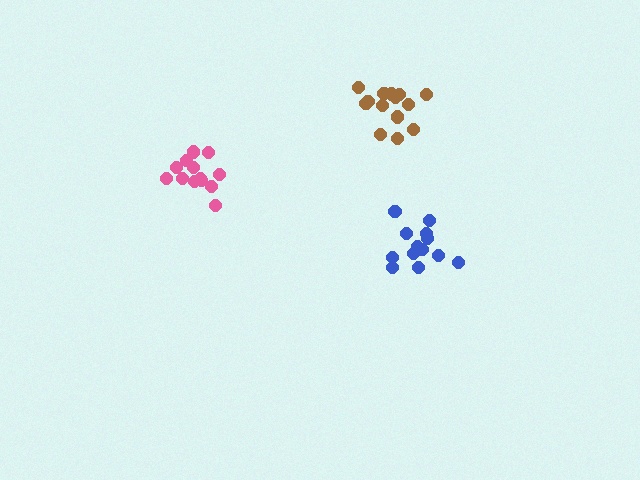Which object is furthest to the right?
The blue cluster is rightmost.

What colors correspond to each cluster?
The clusters are colored: brown, blue, pink.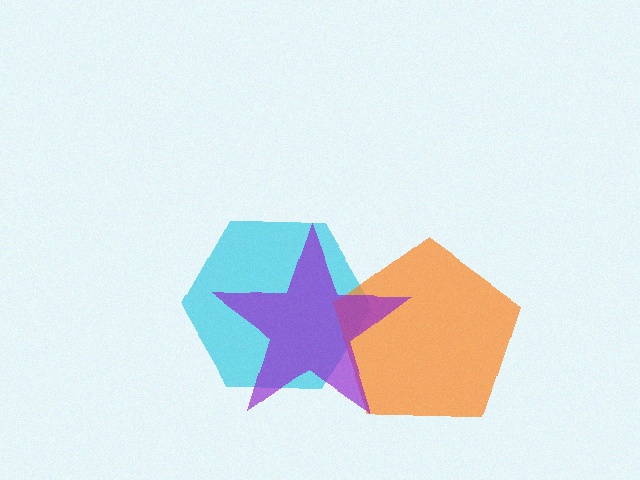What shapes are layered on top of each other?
The layered shapes are: a cyan hexagon, an orange pentagon, a purple star.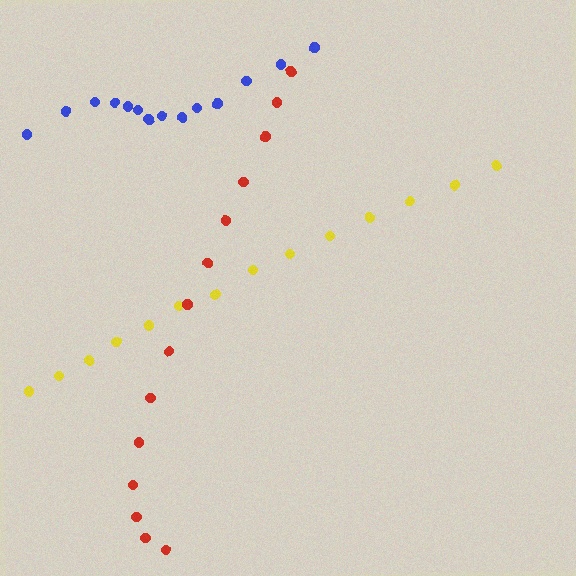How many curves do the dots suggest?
There are 3 distinct paths.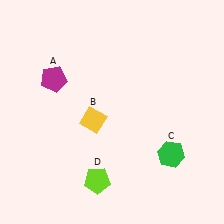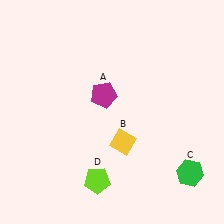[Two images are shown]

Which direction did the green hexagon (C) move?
The green hexagon (C) moved right.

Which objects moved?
The objects that moved are: the magenta pentagon (A), the yellow diamond (B), the green hexagon (C).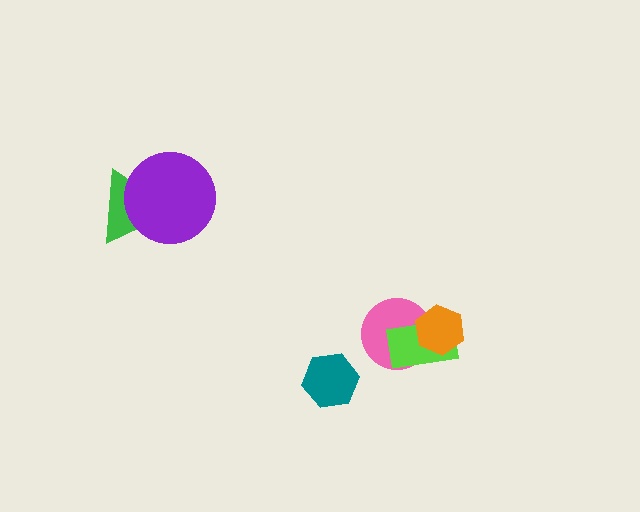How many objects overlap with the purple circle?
1 object overlaps with the purple circle.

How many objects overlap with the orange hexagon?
2 objects overlap with the orange hexagon.